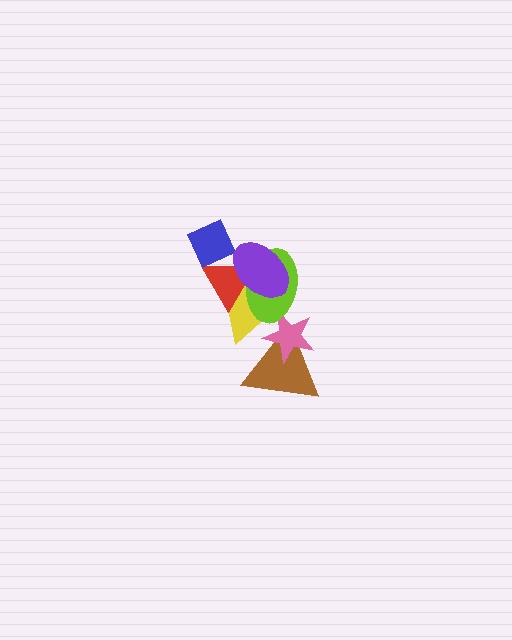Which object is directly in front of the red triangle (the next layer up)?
The blue diamond is directly in front of the red triangle.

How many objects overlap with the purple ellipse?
3 objects overlap with the purple ellipse.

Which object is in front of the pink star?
The lime ellipse is in front of the pink star.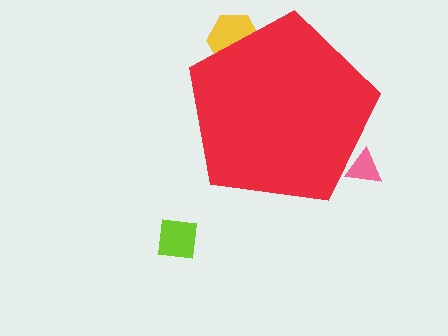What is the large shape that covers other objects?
A red pentagon.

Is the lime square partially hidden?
No, the lime square is fully visible.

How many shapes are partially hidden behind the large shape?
3 shapes are partially hidden.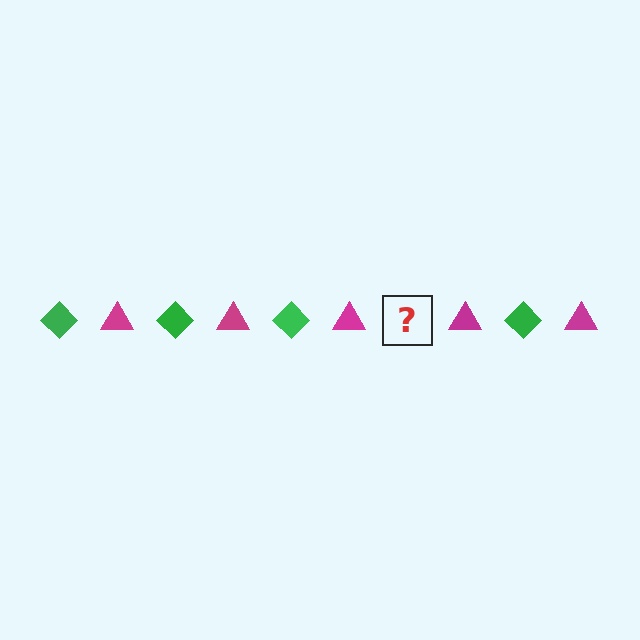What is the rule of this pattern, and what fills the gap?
The rule is that the pattern alternates between green diamond and magenta triangle. The gap should be filled with a green diamond.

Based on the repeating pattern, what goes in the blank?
The blank should be a green diamond.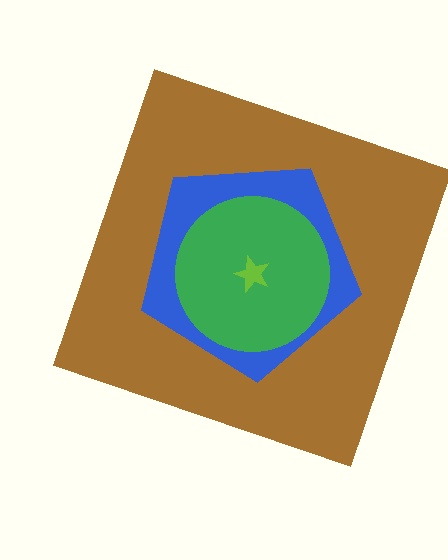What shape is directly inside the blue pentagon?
The green circle.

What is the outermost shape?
The brown square.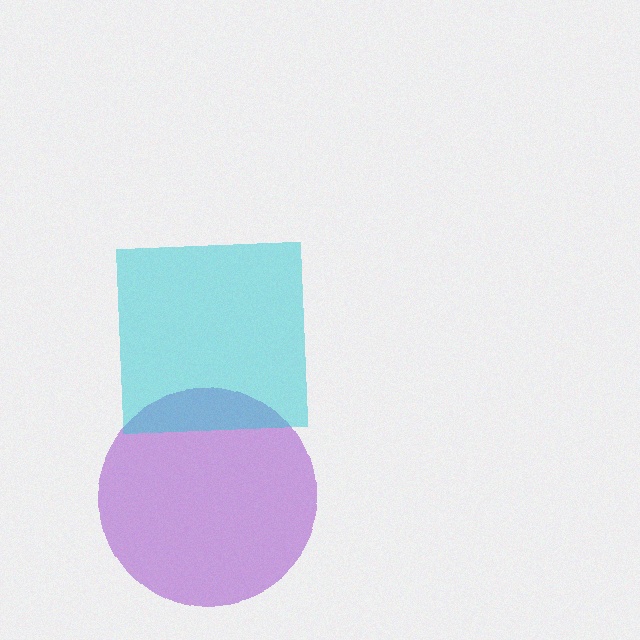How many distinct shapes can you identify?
There are 2 distinct shapes: a purple circle, a cyan square.